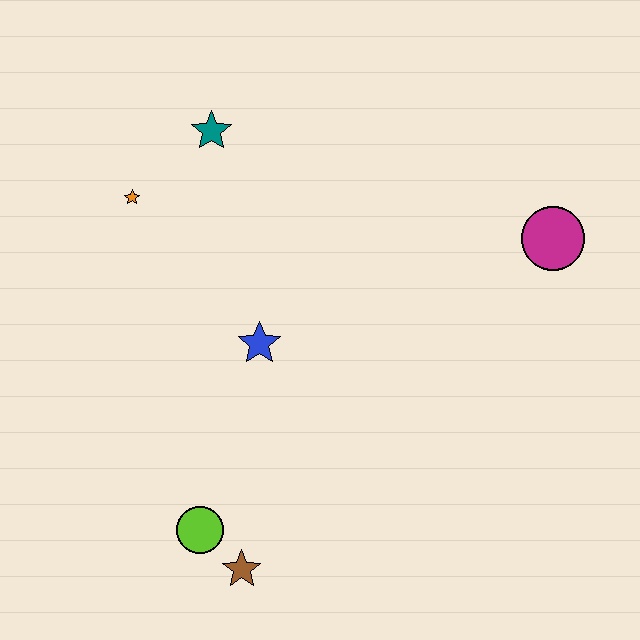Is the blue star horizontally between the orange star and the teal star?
No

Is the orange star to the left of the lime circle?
Yes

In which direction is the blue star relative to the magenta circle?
The blue star is to the left of the magenta circle.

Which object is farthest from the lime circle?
The magenta circle is farthest from the lime circle.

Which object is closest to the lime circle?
The brown star is closest to the lime circle.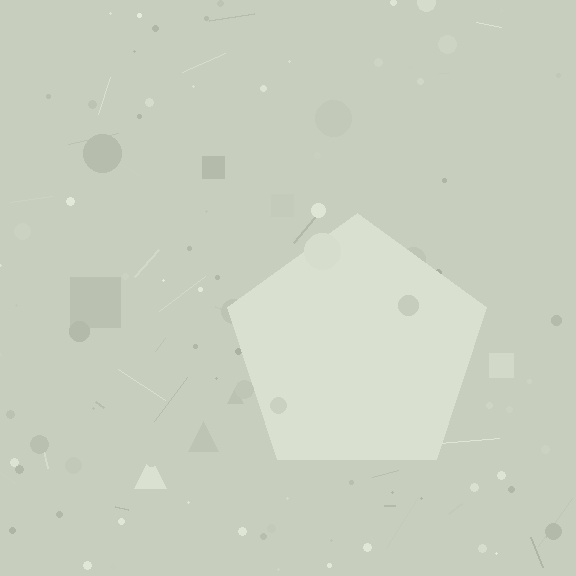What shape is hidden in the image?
A pentagon is hidden in the image.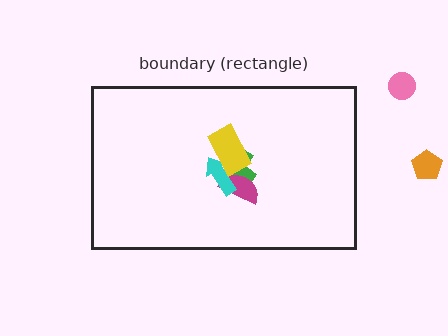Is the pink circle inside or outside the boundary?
Outside.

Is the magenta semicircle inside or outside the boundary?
Inside.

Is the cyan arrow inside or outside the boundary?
Inside.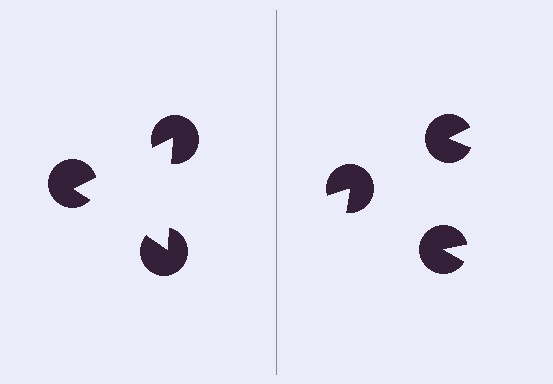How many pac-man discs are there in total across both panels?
6 — 3 on each side.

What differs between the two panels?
The pac-man discs are positioned identically on both sides; only the wedge orientations differ. On the left they align to a triangle; on the right they are misaligned.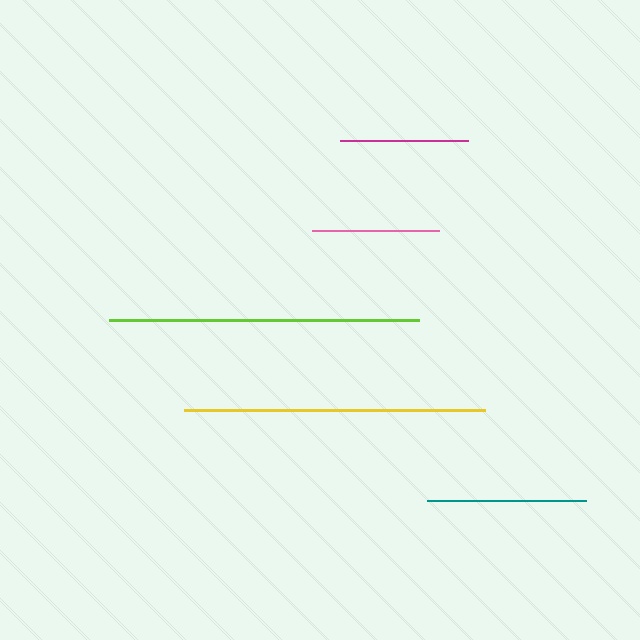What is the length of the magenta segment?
The magenta segment is approximately 128 pixels long.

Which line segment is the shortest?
The pink line is the shortest at approximately 127 pixels.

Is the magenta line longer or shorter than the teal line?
The teal line is longer than the magenta line.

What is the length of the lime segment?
The lime segment is approximately 310 pixels long.